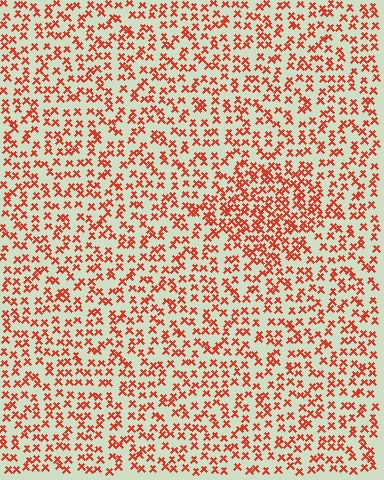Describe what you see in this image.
The image contains small red elements arranged at two different densities. A diamond-shaped region is visible where the elements are more densely packed than the surrounding area.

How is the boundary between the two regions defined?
The boundary is defined by a change in element density (approximately 1.7x ratio). All elements are the same color, size, and shape.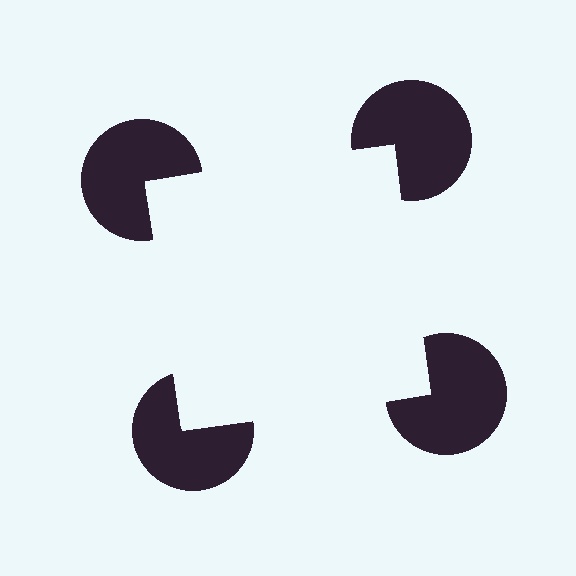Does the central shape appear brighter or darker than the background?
It typically appears slightly brighter than the background, even though no actual brightness change is drawn.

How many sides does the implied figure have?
4 sides.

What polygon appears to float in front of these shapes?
An illusory square — its edges are inferred from the aligned wedge cuts in the pac-man discs, not physically drawn.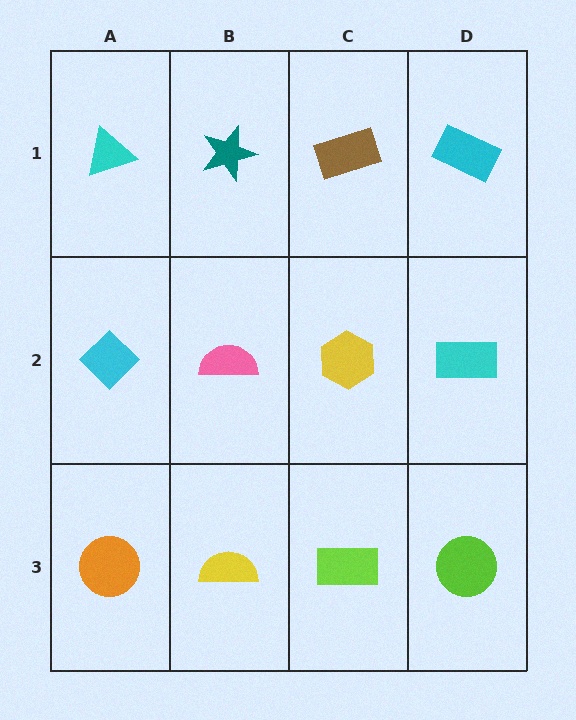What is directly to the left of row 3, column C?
A yellow semicircle.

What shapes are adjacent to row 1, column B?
A pink semicircle (row 2, column B), a cyan triangle (row 1, column A), a brown rectangle (row 1, column C).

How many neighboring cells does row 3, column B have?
3.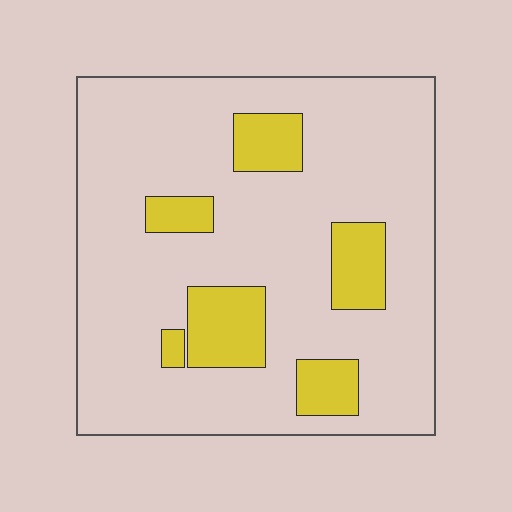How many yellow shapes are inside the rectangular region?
6.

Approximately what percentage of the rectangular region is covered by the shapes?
Approximately 15%.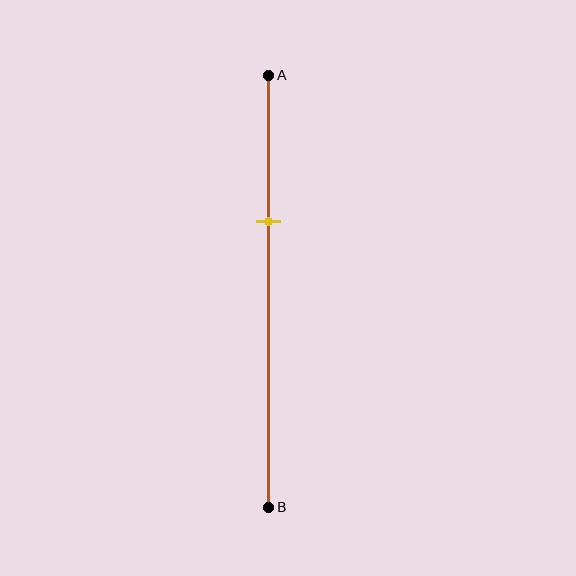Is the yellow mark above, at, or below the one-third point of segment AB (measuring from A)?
The yellow mark is approximately at the one-third point of segment AB.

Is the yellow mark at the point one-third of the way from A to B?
Yes, the mark is approximately at the one-third point.